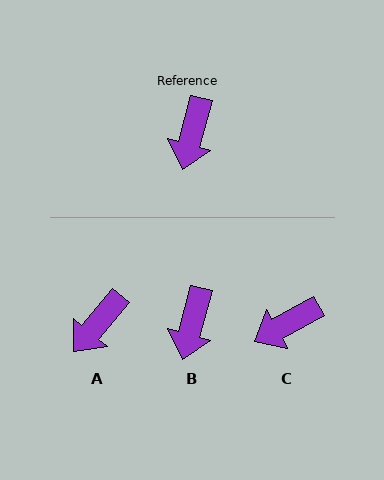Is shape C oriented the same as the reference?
No, it is off by about 46 degrees.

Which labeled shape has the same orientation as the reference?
B.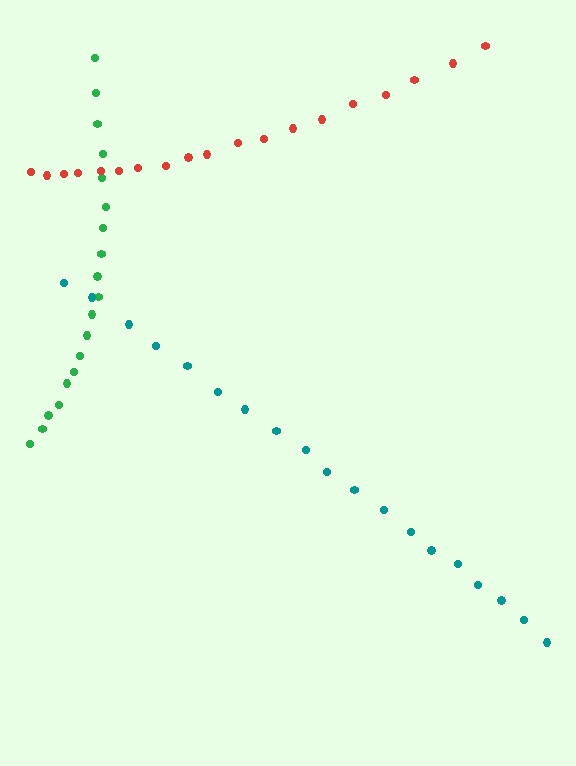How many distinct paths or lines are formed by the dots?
There are 3 distinct paths.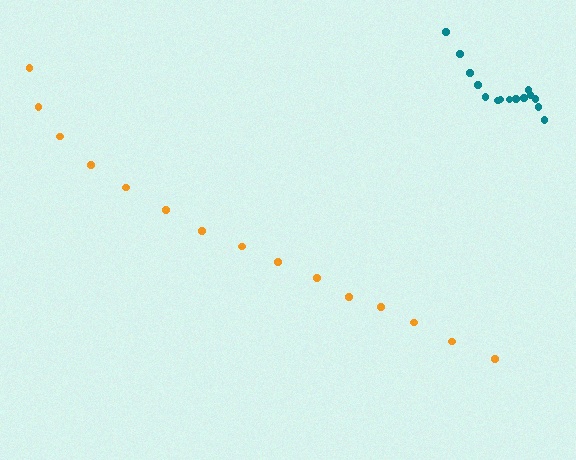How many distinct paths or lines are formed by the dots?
There are 2 distinct paths.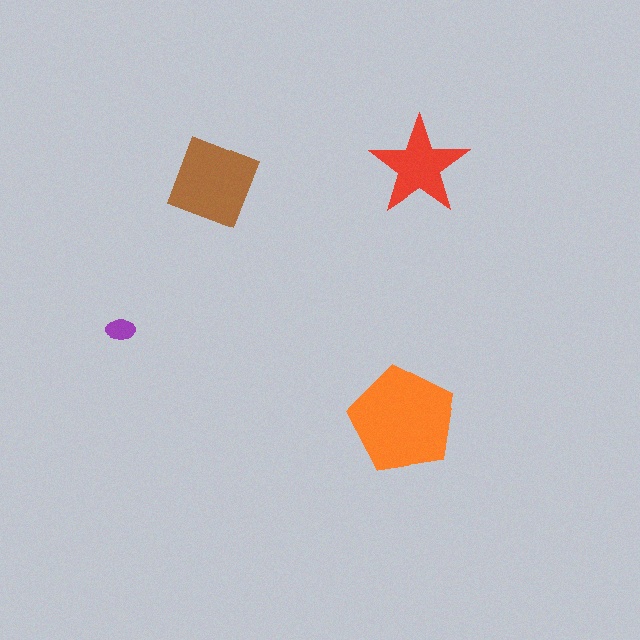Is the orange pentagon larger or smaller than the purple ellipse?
Larger.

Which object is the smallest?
The purple ellipse.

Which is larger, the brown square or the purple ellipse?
The brown square.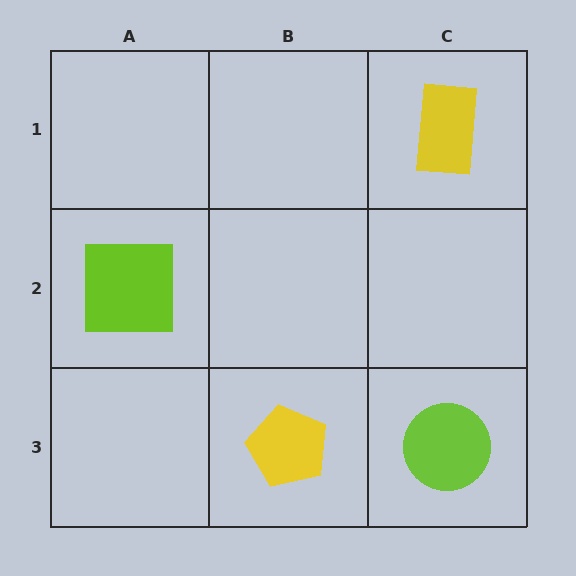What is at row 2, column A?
A lime square.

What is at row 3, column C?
A lime circle.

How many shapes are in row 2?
1 shape.